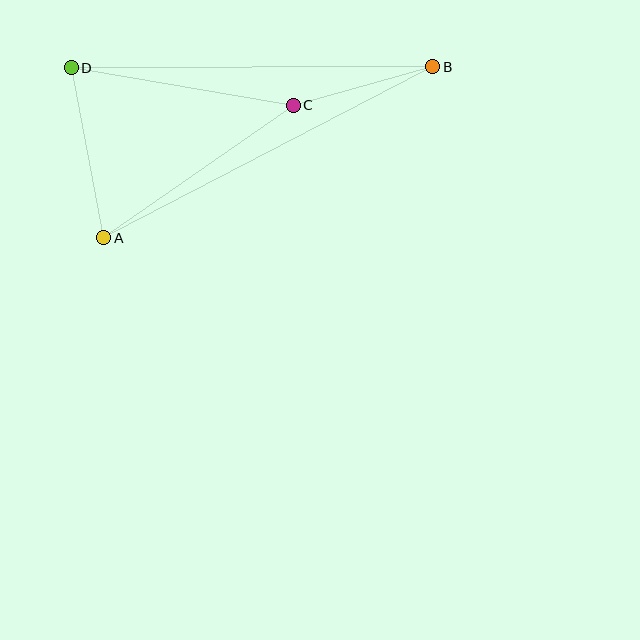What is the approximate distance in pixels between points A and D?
The distance between A and D is approximately 173 pixels.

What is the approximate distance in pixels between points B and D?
The distance between B and D is approximately 361 pixels.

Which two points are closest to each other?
Points B and C are closest to each other.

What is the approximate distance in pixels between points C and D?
The distance between C and D is approximately 226 pixels.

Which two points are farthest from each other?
Points A and B are farthest from each other.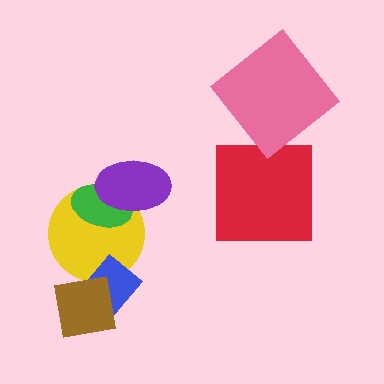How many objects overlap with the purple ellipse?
2 objects overlap with the purple ellipse.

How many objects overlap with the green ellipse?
2 objects overlap with the green ellipse.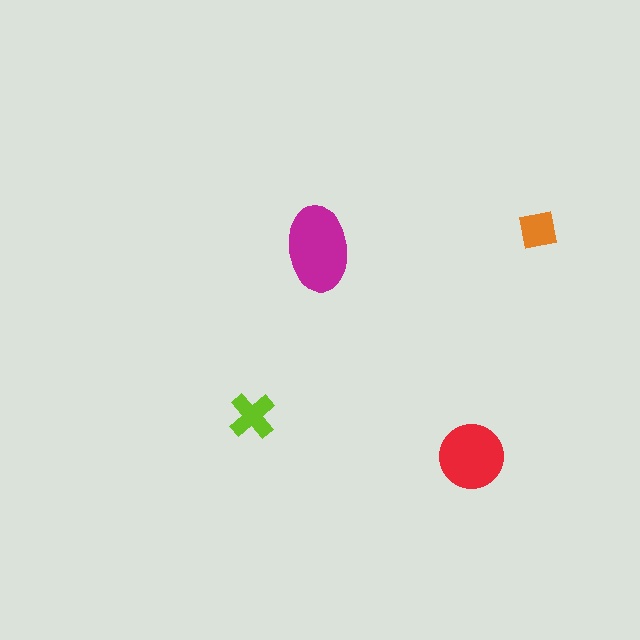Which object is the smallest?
The orange square.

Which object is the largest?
The magenta ellipse.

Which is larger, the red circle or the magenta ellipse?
The magenta ellipse.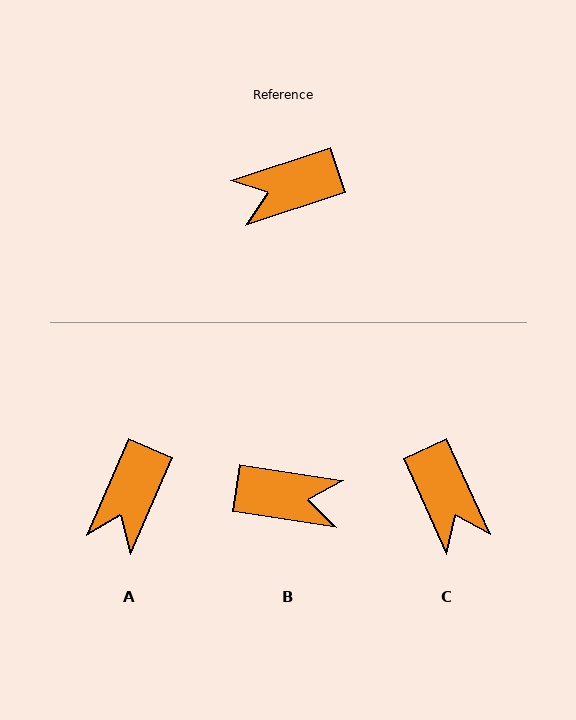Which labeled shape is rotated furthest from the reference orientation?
B, about 153 degrees away.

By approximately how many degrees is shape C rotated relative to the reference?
Approximately 96 degrees counter-clockwise.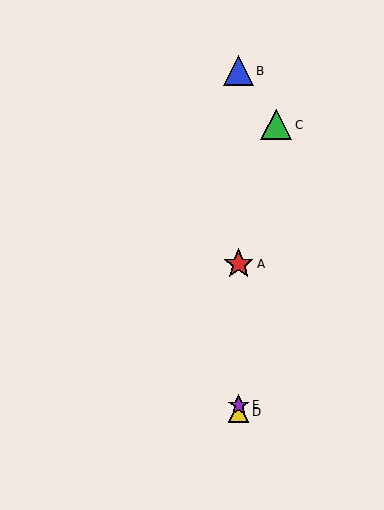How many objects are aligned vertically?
4 objects (A, B, D, E) are aligned vertically.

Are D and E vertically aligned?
Yes, both are at x≈239.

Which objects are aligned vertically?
Objects A, B, D, E are aligned vertically.